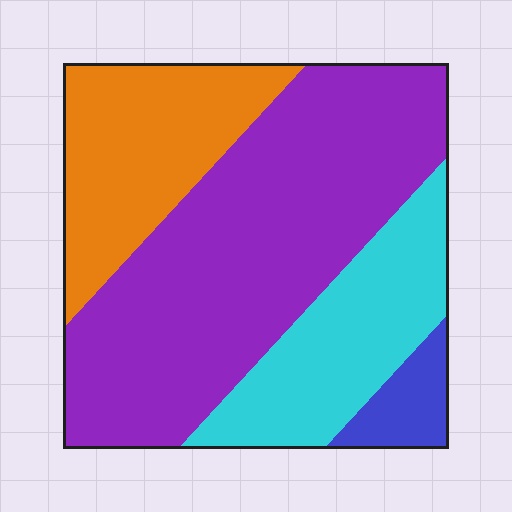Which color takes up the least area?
Blue, at roughly 5%.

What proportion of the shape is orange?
Orange takes up about one fifth (1/5) of the shape.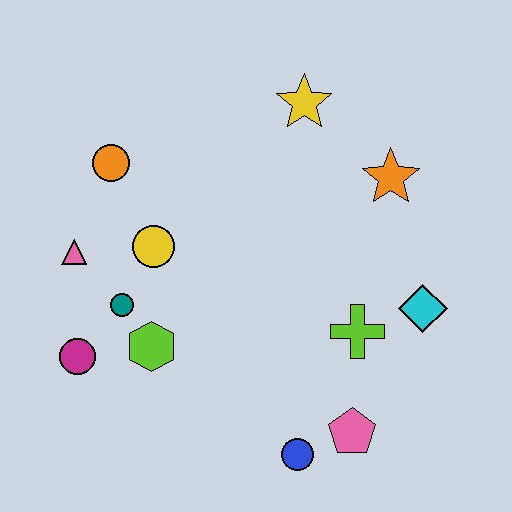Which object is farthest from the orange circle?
The pink pentagon is farthest from the orange circle.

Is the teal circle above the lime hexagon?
Yes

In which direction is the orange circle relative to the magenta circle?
The orange circle is above the magenta circle.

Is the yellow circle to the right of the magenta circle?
Yes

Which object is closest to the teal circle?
The lime hexagon is closest to the teal circle.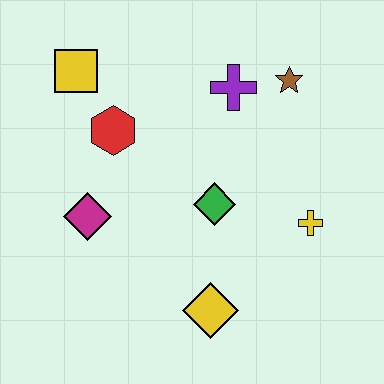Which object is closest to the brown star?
The purple cross is closest to the brown star.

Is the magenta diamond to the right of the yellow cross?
No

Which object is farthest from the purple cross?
The yellow diamond is farthest from the purple cross.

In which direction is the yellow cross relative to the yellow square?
The yellow cross is to the right of the yellow square.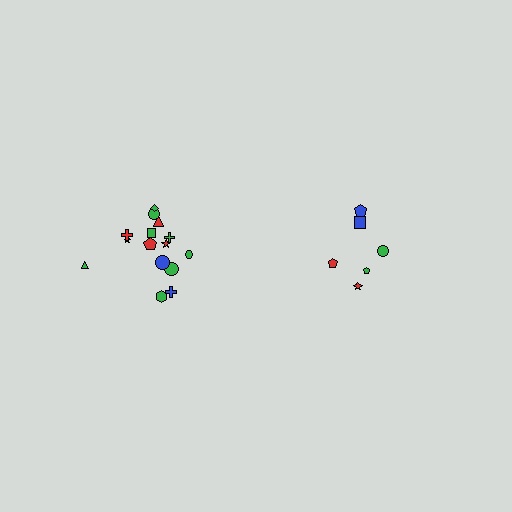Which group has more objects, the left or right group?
The left group.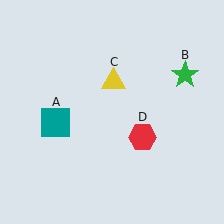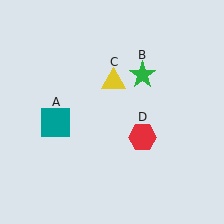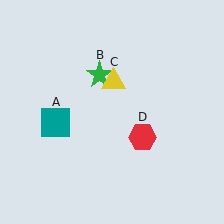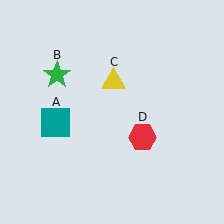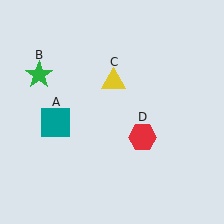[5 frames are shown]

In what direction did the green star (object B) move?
The green star (object B) moved left.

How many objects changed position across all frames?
1 object changed position: green star (object B).